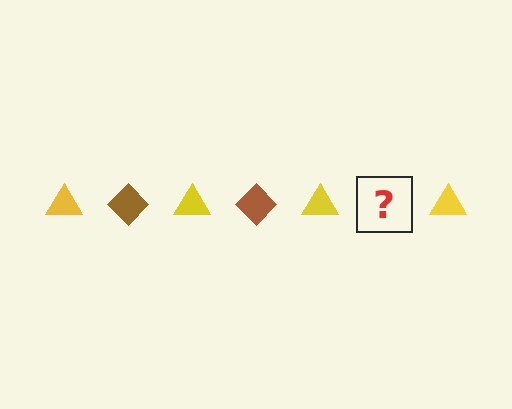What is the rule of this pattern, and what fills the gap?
The rule is that the pattern alternates between yellow triangle and brown diamond. The gap should be filled with a brown diamond.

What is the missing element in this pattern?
The missing element is a brown diamond.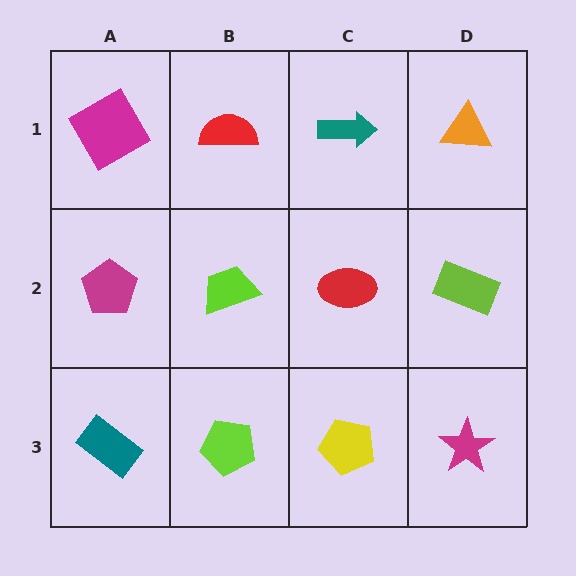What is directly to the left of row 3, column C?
A lime pentagon.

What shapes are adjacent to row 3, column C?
A red ellipse (row 2, column C), a lime pentagon (row 3, column B), a magenta star (row 3, column D).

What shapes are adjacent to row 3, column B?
A lime trapezoid (row 2, column B), a teal rectangle (row 3, column A), a yellow pentagon (row 3, column C).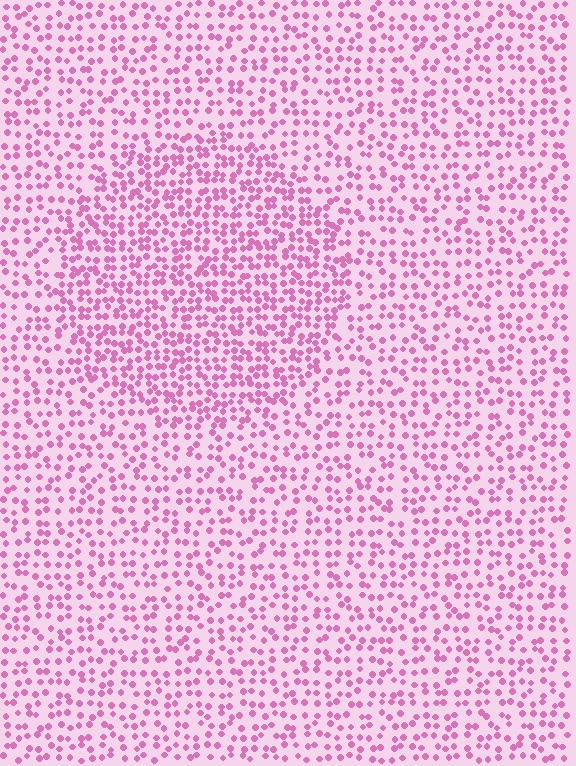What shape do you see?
I see a circle.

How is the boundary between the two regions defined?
The boundary is defined by a change in element density (approximately 1.6x ratio). All elements are the same color, size, and shape.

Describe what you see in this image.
The image contains small pink elements arranged at two different densities. A circle-shaped region is visible where the elements are more densely packed than the surrounding area.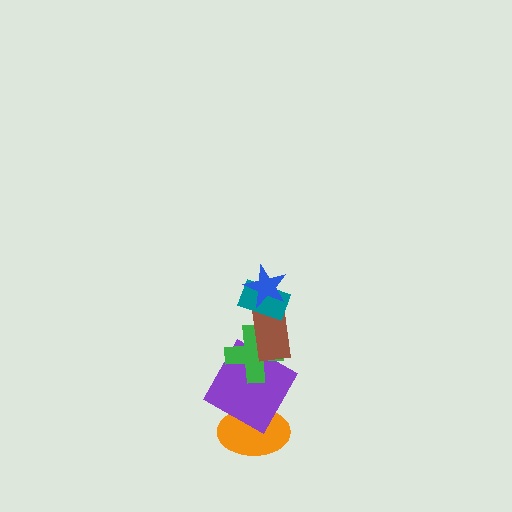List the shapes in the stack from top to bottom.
From top to bottom: the blue star, the teal rectangle, the brown rectangle, the green cross, the purple square, the orange ellipse.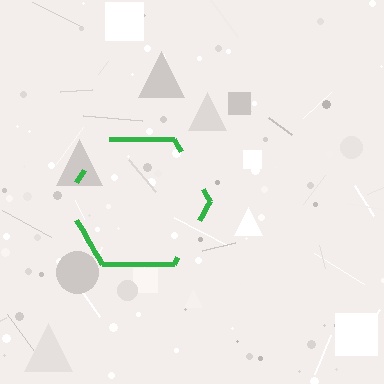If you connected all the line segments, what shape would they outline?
They would outline a hexagon.